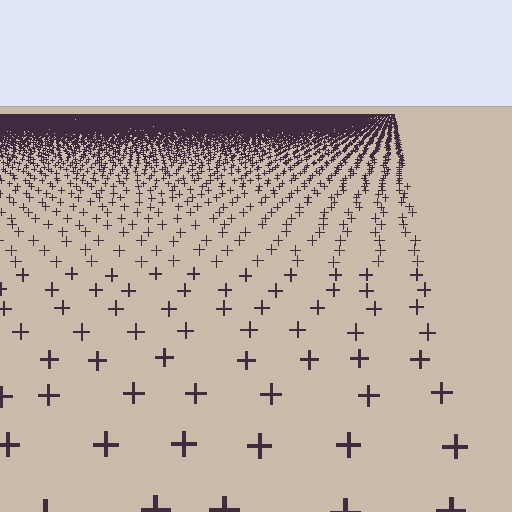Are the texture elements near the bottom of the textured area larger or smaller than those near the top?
Larger. Near the bottom, elements are closer to the viewer and appear at a bigger on-screen size.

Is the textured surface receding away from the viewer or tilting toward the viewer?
The surface is receding away from the viewer. Texture elements get smaller and denser toward the top.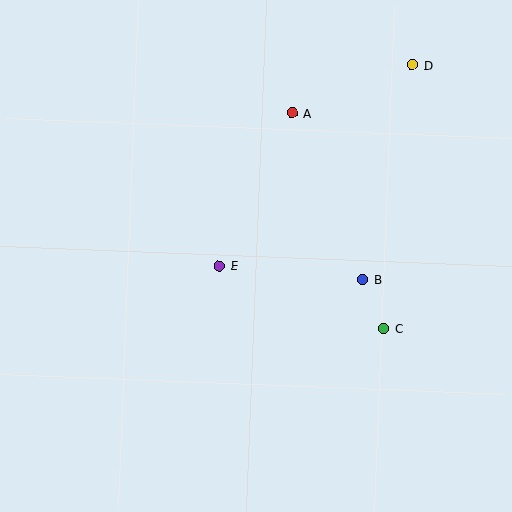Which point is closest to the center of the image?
Point E at (219, 266) is closest to the center.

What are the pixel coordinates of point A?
Point A is at (292, 113).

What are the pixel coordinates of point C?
Point C is at (384, 328).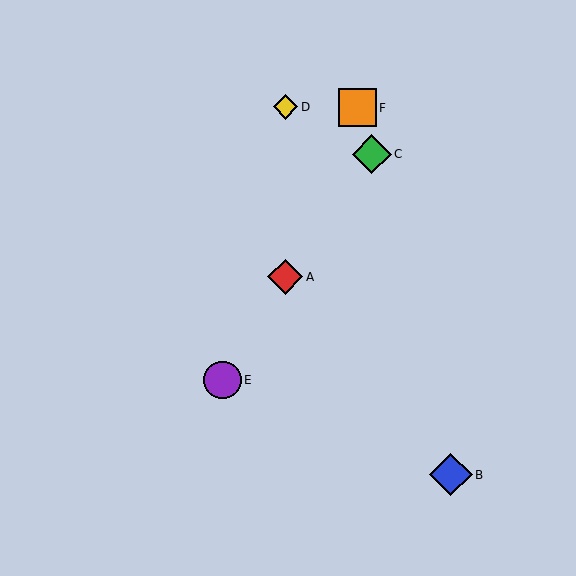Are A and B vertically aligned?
No, A is at x≈285 and B is at x≈451.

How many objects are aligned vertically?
2 objects (A, D) are aligned vertically.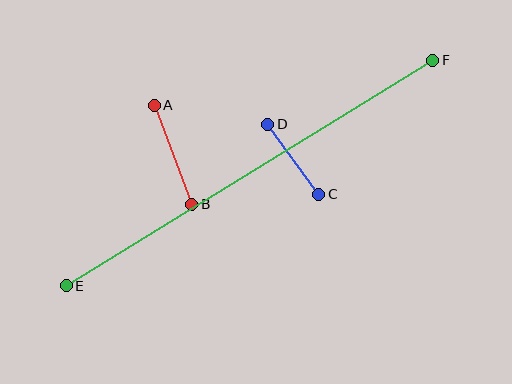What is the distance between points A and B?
The distance is approximately 106 pixels.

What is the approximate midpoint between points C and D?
The midpoint is at approximately (293, 159) pixels.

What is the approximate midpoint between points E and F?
The midpoint is at approximately (250, 173) pixels.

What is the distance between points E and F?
The distance is approximately 431 pixels.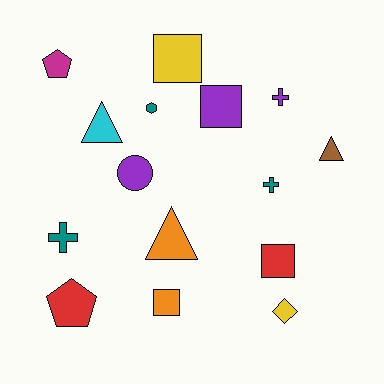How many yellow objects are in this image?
There are 2 yellow objects.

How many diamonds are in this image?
There is 1 diamond.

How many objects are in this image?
There are 15 objects.